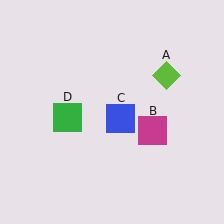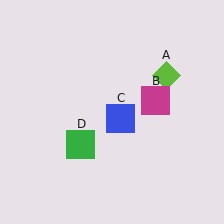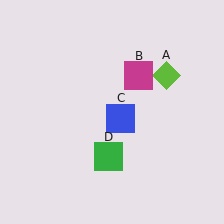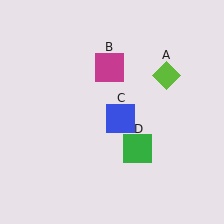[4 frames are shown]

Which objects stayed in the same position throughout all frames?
Lime diamond (object A) and blue square (object C) remained stationary.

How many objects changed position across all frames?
2 objects changed position: magenta square (object B), green square (object D).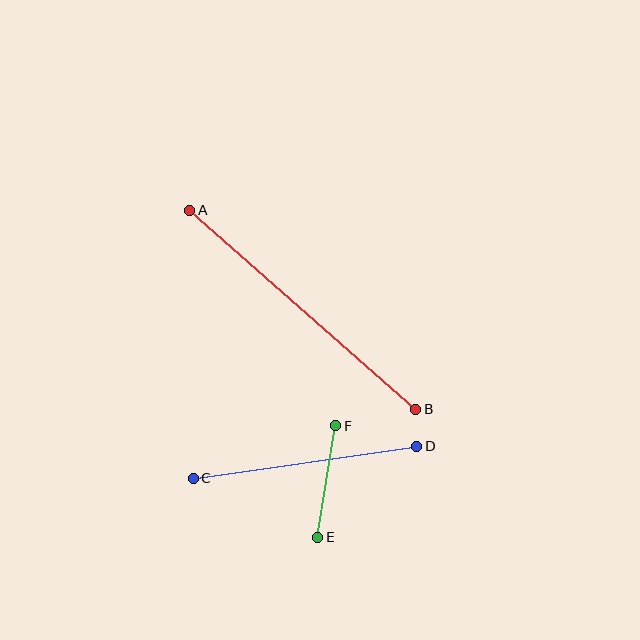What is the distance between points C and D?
The distance is approximately 226 pixels.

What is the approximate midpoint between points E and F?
The midpoint is at approximately (327, 481) pixels.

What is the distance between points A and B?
The distance is approximately 301 pixels.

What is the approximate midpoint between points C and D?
The midpoint is at approximately (305, 462) pixels.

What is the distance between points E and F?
The distance is approximately 113 pixels.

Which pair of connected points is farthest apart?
Points A and B are farthest apart.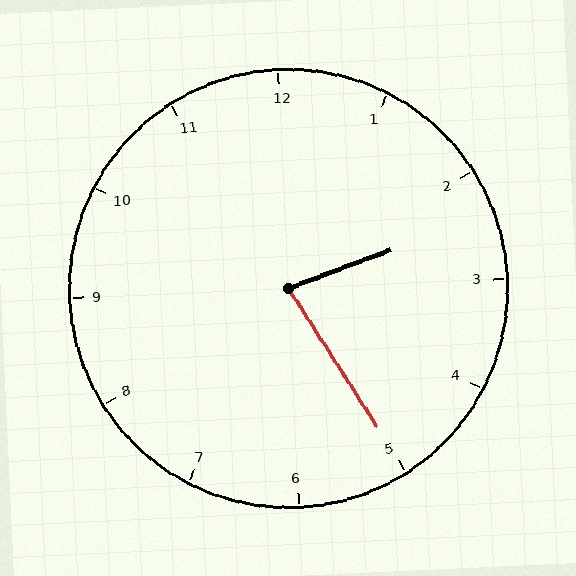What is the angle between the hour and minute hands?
Approximately 78 degrees.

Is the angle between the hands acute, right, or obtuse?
It is acute.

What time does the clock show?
2:25.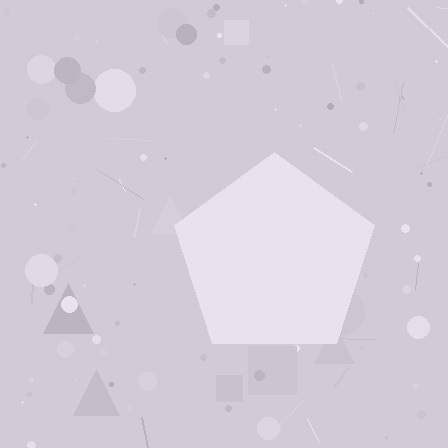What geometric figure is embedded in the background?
A pentagon is embedded in the background.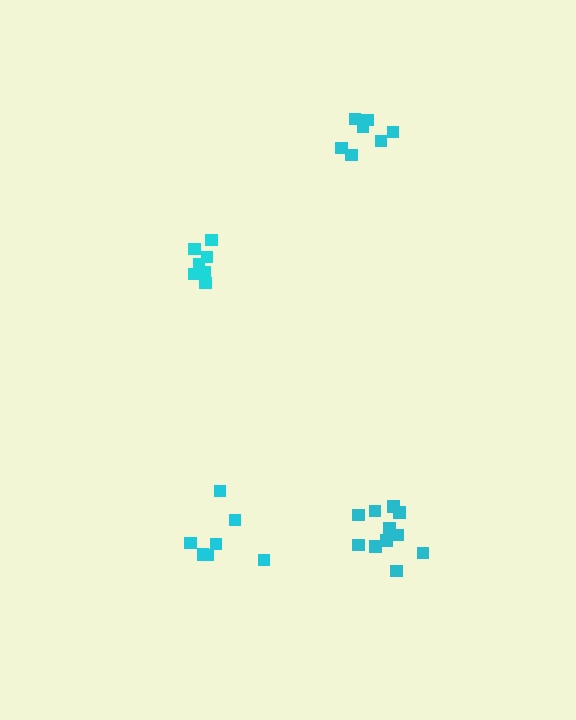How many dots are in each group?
Group 1: 12 dots, Group 2: 7 dots, Group 3: 7 dots, Group 4: 7 dots (33 total).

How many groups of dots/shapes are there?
There are 4 groups.